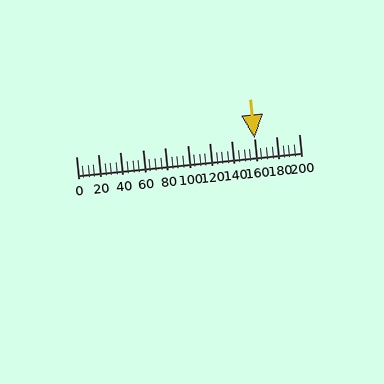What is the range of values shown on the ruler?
The ruler shows values from 0 to 200.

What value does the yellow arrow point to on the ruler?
The yellow arrow points to approximately 160.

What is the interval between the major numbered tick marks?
The major tick marks are spaced 20 units apart.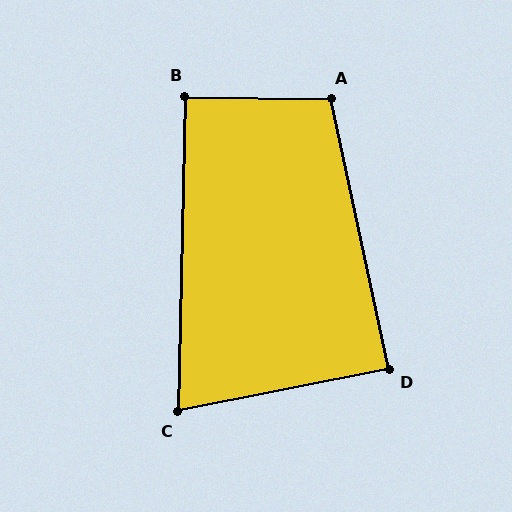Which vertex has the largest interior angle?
A, at approximately 103 degrees.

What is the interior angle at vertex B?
Approximately 91 degrees (approximately right).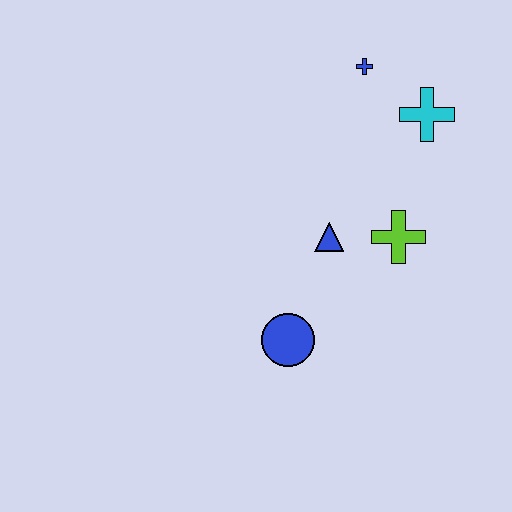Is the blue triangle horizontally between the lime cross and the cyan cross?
No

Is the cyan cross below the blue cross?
Yes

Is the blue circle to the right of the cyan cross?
No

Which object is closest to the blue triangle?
The lime cross is closest to the blue triangle.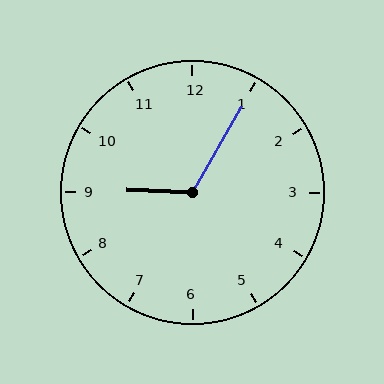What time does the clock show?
9:05.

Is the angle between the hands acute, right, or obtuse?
It is obtuse.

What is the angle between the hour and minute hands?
Approximately 118 degrees.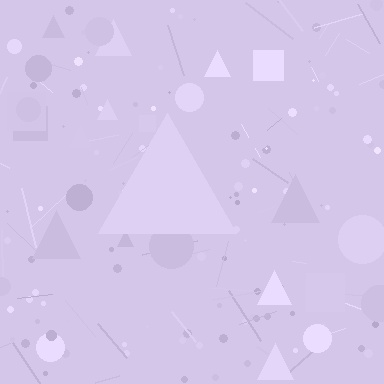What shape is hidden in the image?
A triangle is hidden in the image.